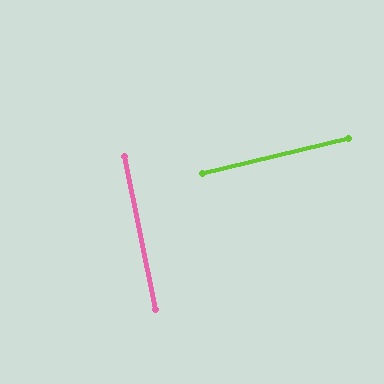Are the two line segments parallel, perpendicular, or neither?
Perpendicular — they meet at approximately 88°.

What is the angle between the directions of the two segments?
Approximately 88 degrees.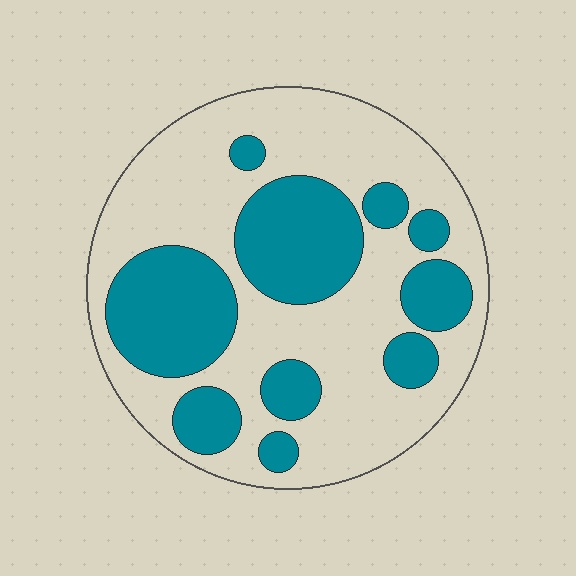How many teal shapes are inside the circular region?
10.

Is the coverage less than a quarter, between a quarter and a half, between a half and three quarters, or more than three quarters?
Between a quarter and a half.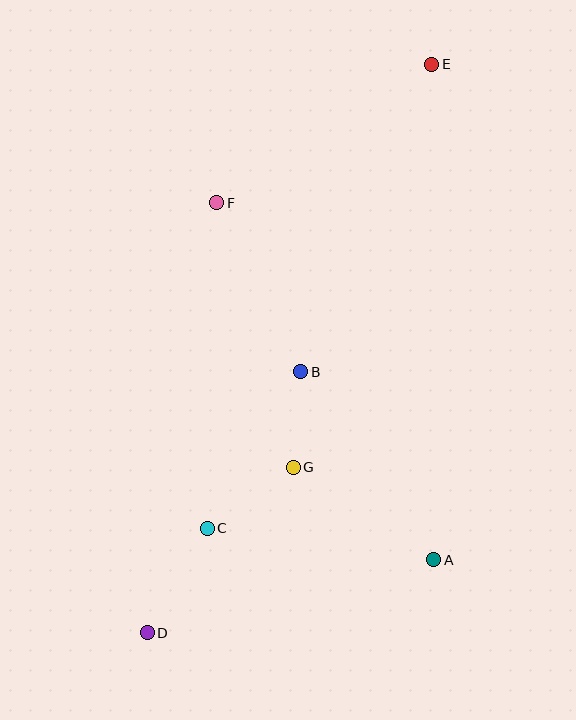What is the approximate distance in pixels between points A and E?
The distance between A and E is approximately 495 pixels.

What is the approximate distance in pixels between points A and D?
The distance between A and D is approximately 295 pixels.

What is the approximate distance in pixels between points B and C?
The distance between B and C is approximately 182 pixels.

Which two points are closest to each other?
Points B and G are closest to each other.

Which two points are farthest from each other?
Points D and E are farthest from each other.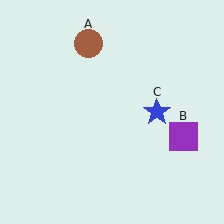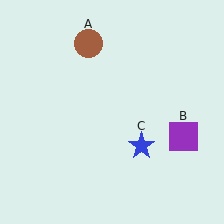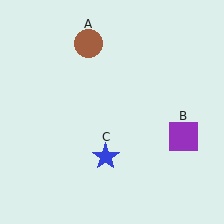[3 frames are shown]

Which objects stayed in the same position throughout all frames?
Brown circle (object A) and purple square (object B) remained stationary.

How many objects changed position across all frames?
1 object changed position: blue star (object C).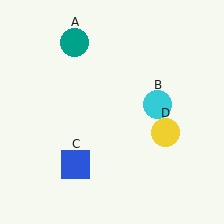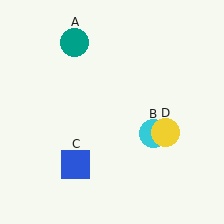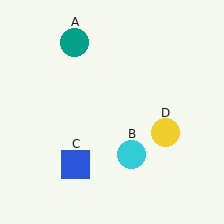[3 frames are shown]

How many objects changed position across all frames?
1 object changed position: cyan circle (object B).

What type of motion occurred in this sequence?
The cyan circle (object B) rotated clockwise around the center of the scene.